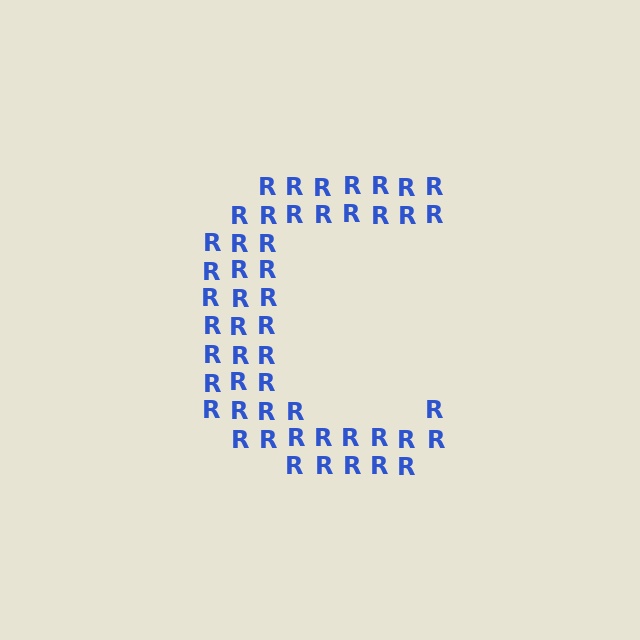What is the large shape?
The large shape is the letter C.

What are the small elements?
The small elements are letter R's.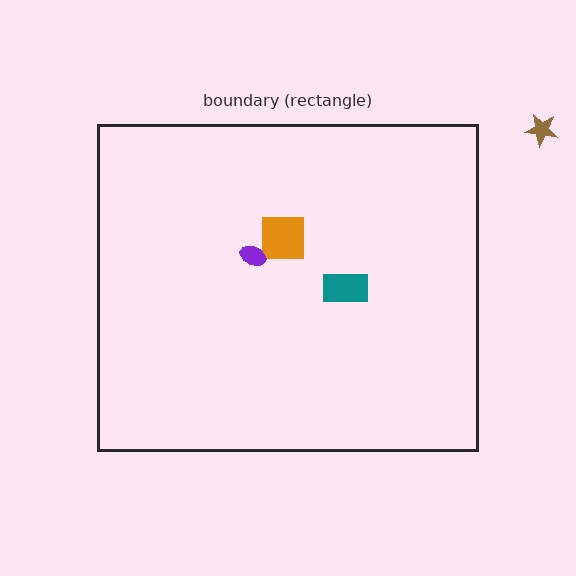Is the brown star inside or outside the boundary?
Outside.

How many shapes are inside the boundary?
3 inside, 1 outside.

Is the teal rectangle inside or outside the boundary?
Inside.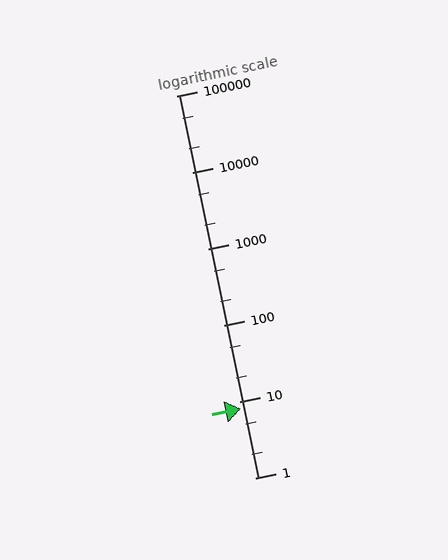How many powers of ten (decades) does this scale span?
The scale spans 5 decades, from 1 to 100000.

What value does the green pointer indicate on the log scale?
The pointer indicates approximately 7.9.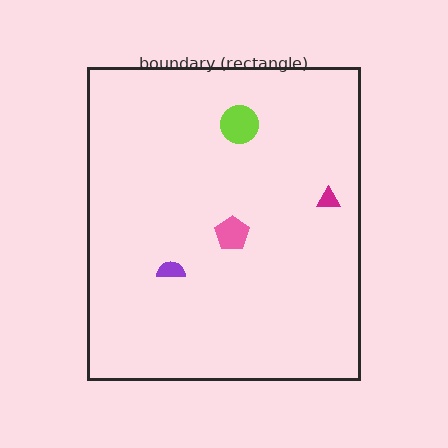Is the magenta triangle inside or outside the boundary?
Inside.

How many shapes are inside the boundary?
4 inside, 0 outside.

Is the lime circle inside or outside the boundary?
Inside.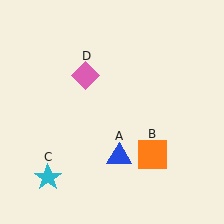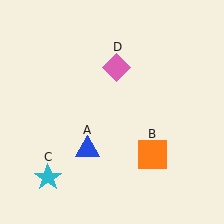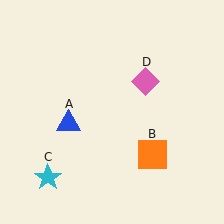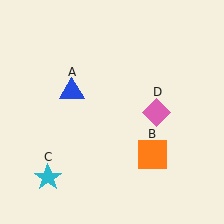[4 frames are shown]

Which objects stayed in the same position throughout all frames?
Orange square (object B) and cyan star (object C) remained stationary.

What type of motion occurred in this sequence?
The blue triangle (object A), pink diamond (object D) rotated clockwise around the center of the scene.